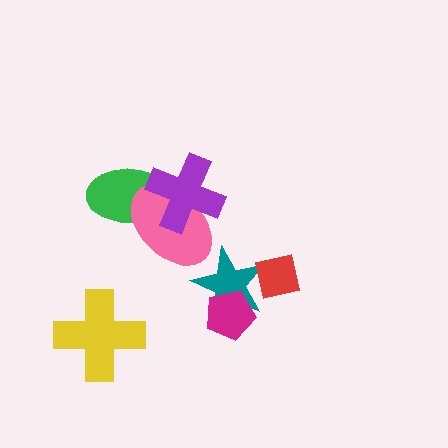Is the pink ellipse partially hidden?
Yes, it is partially covered by another shape.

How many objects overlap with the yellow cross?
0 objects overlap with the yellow cross.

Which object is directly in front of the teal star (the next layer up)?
The red square is directly in front of the teal star.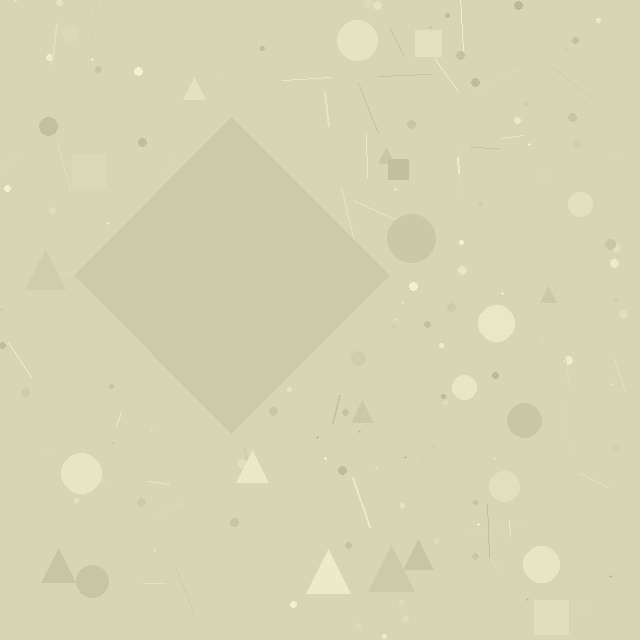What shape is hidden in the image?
A diamond is hidden in the image.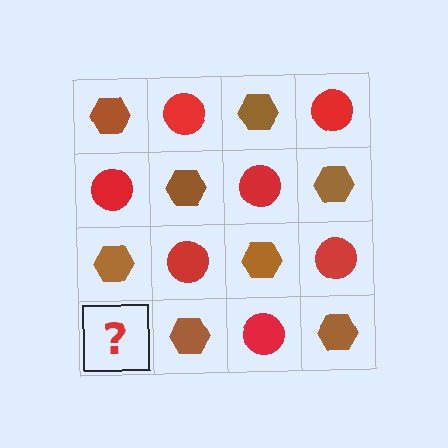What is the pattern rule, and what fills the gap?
The rule is that it alternates brown hexagon and red circle in a checkerboard pattern. The gap should be filled with a red circle.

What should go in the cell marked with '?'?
The missing cell should contain a red circle.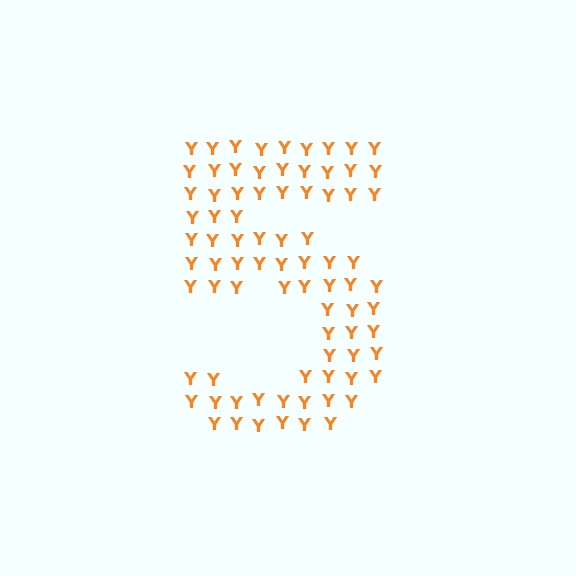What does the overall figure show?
The overall figure shows the digit 5.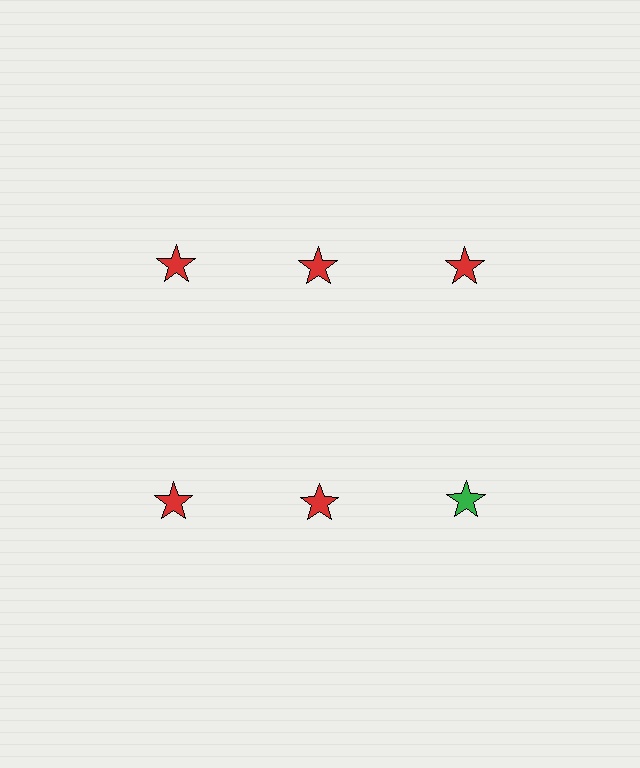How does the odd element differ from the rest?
It has a different color: green instead of red.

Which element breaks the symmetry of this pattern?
The green star in the second row, center column breaks the symmetry. All other shapes are red stars.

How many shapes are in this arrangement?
There are 6 shapes arranged in a grid pattern.